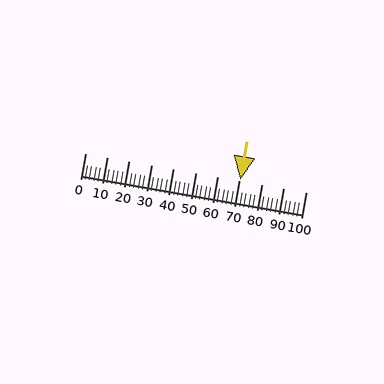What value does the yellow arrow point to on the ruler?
The yellow arrow points to approximately 70.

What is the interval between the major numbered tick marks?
The major tick marks are spaced 10 units apart.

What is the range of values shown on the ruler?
The ruler shows values from 0 to 100.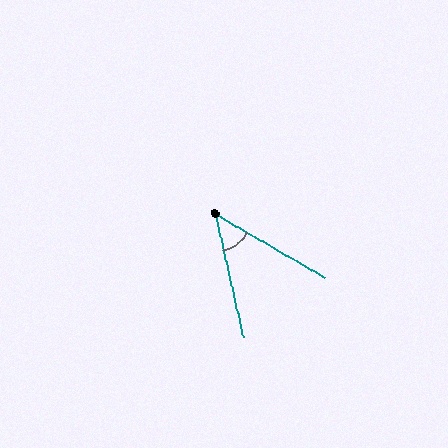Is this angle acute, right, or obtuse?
It is acute.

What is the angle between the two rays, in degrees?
Approximately 47 degrees.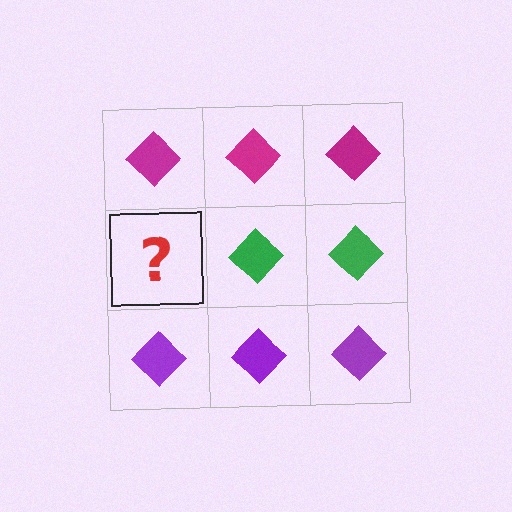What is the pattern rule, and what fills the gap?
The rule is that each row has a consistent color. The gap should be filled with a green diamond.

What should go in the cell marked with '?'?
The missing cell should contain a green diamond.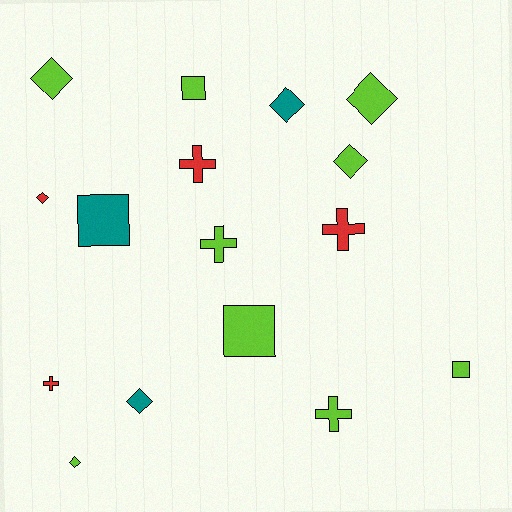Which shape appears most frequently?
Diamond, with 7 objects.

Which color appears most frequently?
Lime, with 9 objects.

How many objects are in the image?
There are 16 objects.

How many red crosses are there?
There are 3 red crosses.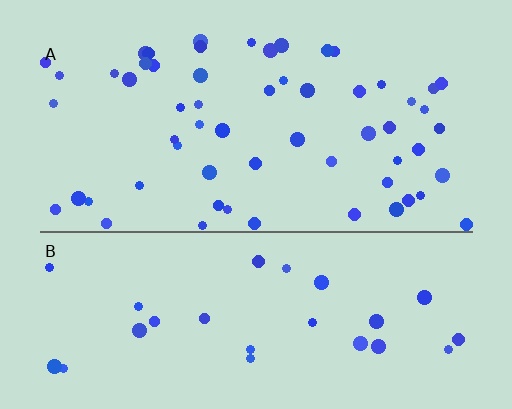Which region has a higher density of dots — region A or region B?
A (the top).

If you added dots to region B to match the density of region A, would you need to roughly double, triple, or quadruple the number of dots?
Approximately double.